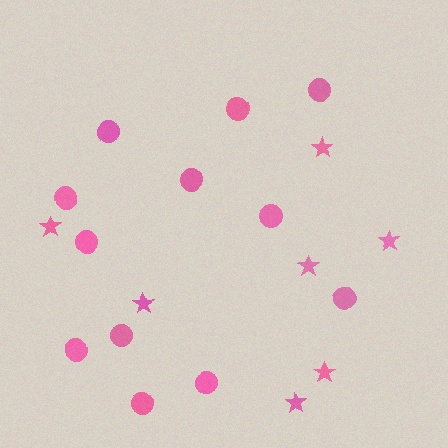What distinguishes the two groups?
There are 2 groups: one group of circles (12) and one group of stars (7).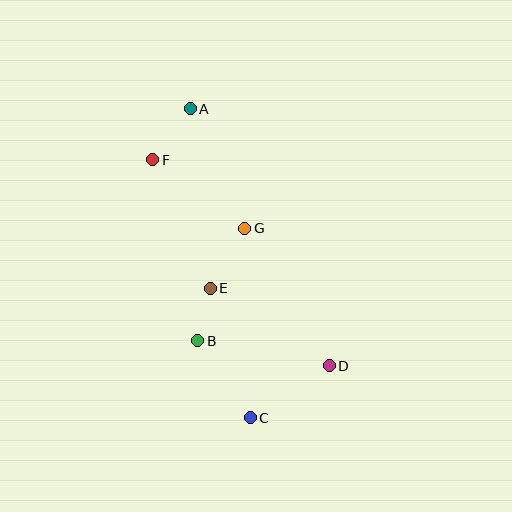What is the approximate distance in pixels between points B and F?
The distance between B and F is approximately 187 pixels.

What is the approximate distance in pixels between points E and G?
The distance between E and G is approximately 69 pixels.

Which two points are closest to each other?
Points B and E are closest to each other.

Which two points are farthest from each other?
Points A and C are farthest from each other.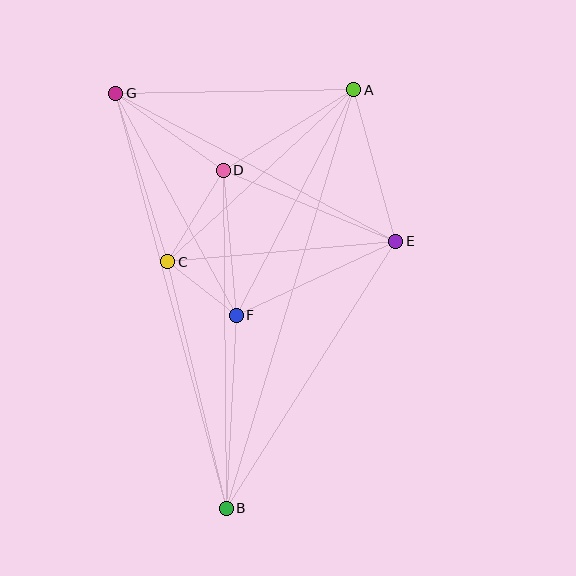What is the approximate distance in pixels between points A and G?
The distance between A and G is approximately 238 pixels.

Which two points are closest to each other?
Points C and F are closest to each other.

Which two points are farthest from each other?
Points A and B are farthest from each other.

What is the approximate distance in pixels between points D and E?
The distance between D and E is approximately 187 pixels.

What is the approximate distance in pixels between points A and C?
The distance between A and C is approximately 253 pixels.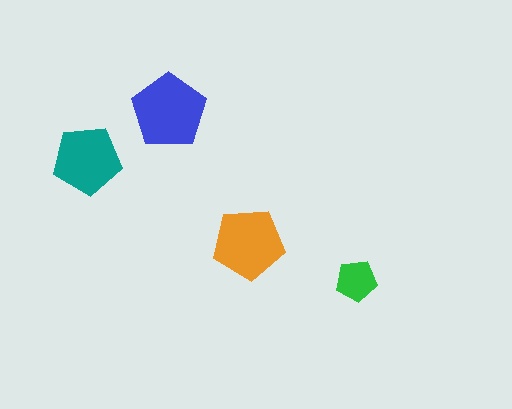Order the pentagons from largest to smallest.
the blue one, the orange one, the teal one, the green one.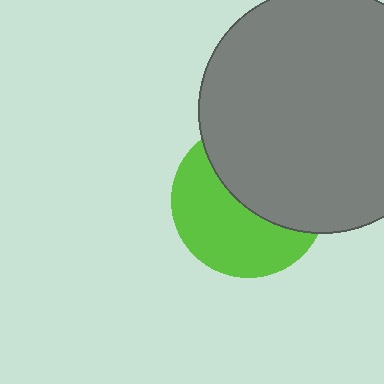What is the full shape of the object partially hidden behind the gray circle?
The partially hidden object is a lime circle.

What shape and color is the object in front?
The object in front is a gray circle.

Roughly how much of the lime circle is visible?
About half of it is visible (roughly 51%).